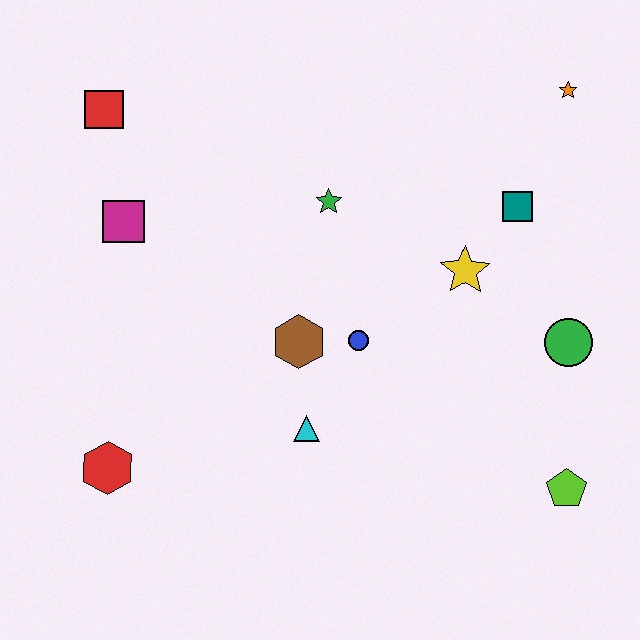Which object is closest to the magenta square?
The red square is closest to the magenta square.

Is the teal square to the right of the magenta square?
Yes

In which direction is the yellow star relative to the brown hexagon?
The yellow star is to the right of the brown hexagon.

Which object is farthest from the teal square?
The red hexagon is farthest from the teal square.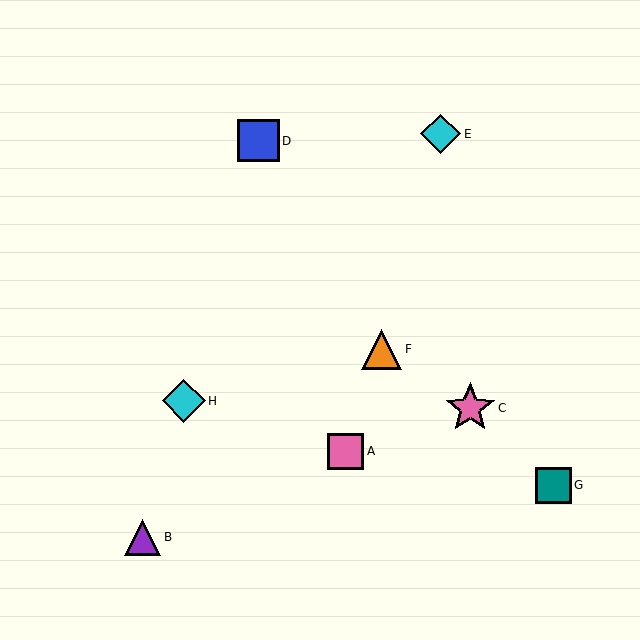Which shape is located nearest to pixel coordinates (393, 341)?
The orange triangle (labeled F) at (382, 349) is nearest to that location.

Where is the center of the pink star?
The center of the pink star is at (470, 408).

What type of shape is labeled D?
Shape D is a blue square.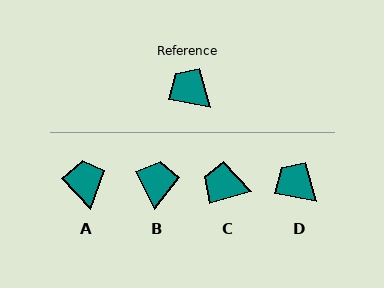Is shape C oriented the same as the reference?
No, it is off by about 26 degrees.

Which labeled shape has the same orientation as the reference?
D.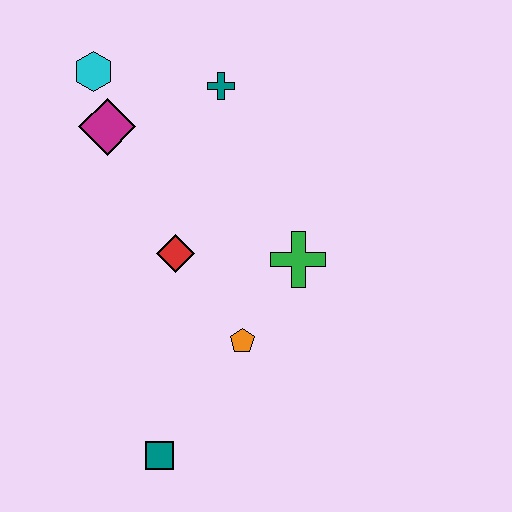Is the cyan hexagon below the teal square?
No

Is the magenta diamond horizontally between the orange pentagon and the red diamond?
No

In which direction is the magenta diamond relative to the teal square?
The magenta diamond is above the teal square.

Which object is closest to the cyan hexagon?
The magenta diamond is closest to the cyan hexagon.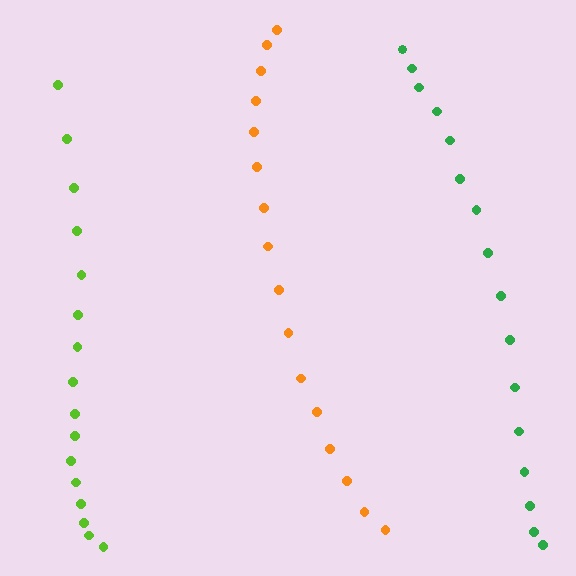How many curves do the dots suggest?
There are 3 distinct paths.